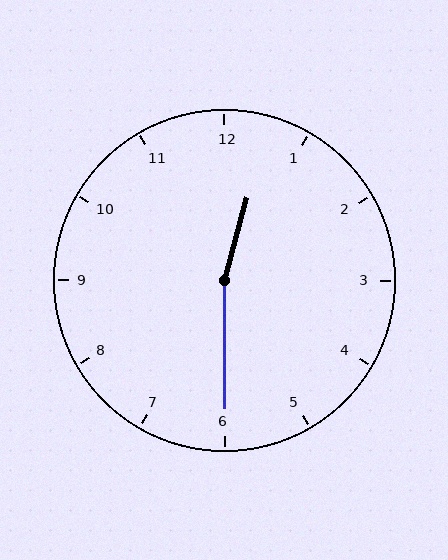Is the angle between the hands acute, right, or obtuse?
It is obtuse.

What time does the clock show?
12:30.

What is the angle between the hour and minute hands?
Approximately 165 degrees.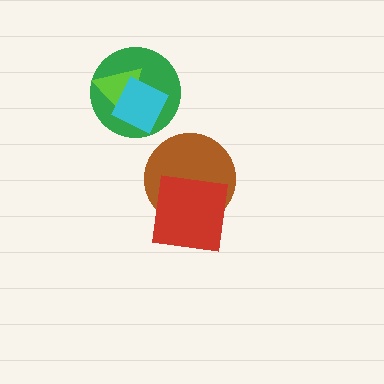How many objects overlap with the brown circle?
1 object overlaps with the brown circle.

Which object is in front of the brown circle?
The red square is in front of the brown circle.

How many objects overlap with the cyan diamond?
2 objects overlap with the cyan diamond.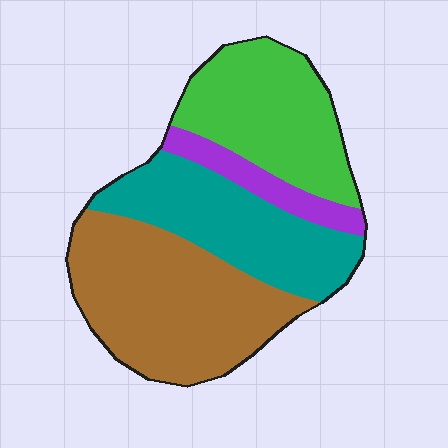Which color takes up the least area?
Purple, at roughly 10%.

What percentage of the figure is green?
Green covers roughly 25% of the figure.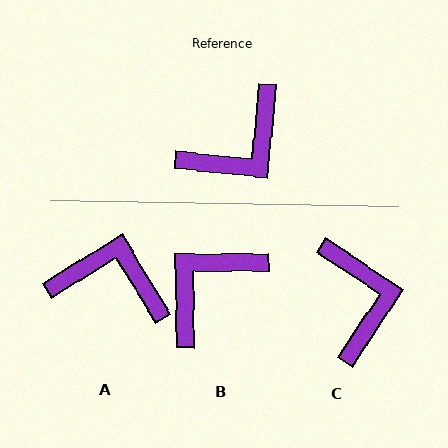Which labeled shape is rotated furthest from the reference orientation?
B, about 174 degrees away.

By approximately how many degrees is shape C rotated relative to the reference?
Approximately 62 degrees counter-clockwise.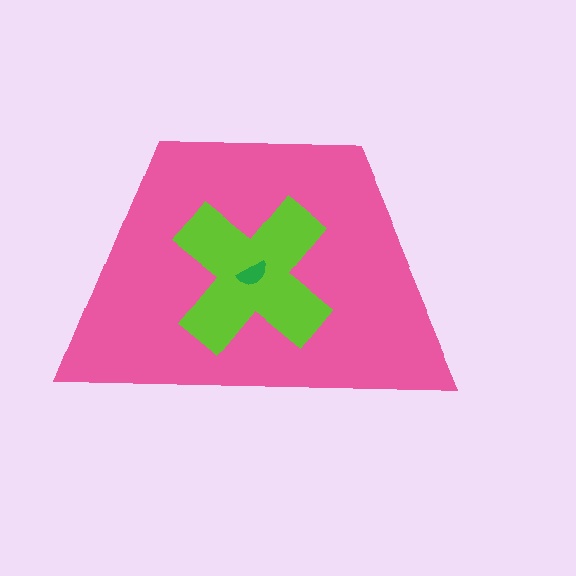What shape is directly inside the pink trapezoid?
The lime cross.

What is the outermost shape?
The pink trapezoid.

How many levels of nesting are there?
3.